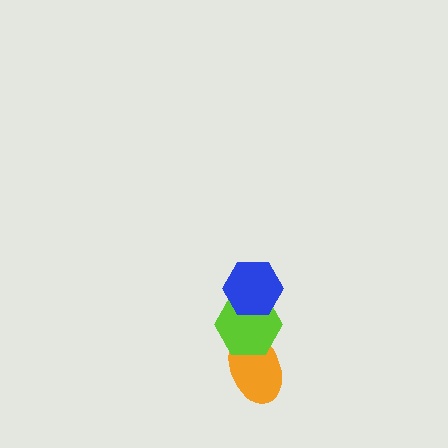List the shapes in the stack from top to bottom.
From top to bottom: the blue hexagon, the lime hexagon, the orange ellipse.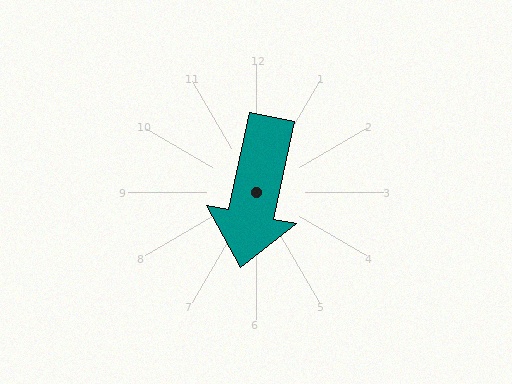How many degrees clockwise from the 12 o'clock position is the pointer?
Approximately 192 degrees.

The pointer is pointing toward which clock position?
Roughly 6 o'clock.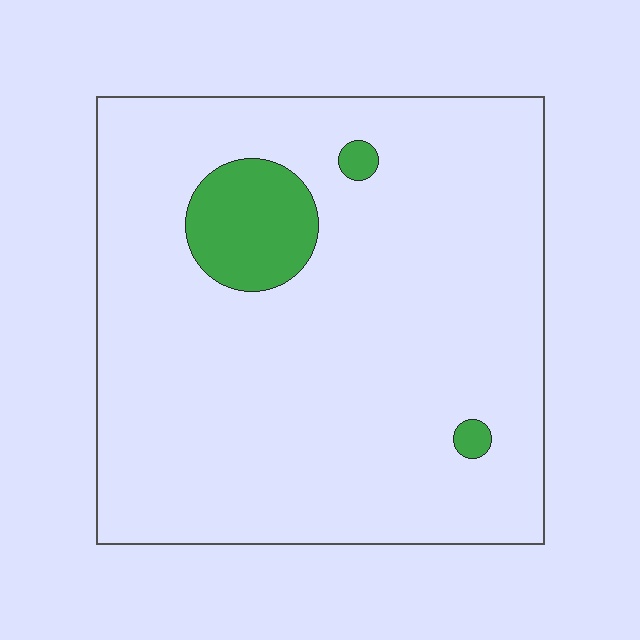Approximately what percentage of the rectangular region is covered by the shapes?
Approximately 10%.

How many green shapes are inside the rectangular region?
3.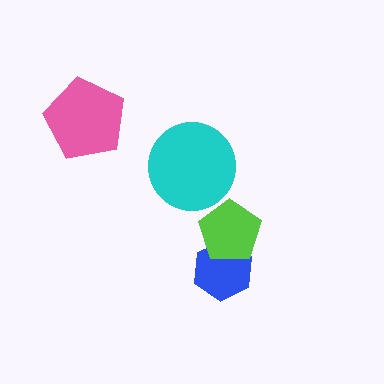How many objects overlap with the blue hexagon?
1 object overlaps with the blue hexagon.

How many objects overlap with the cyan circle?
0 objects overlap with the cyan circle.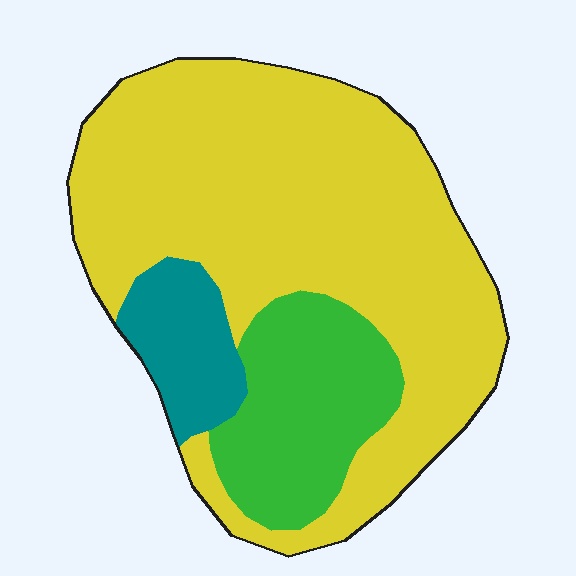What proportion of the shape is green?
Green covers about 20% of the shape.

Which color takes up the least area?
Teal, at roughly 10%.